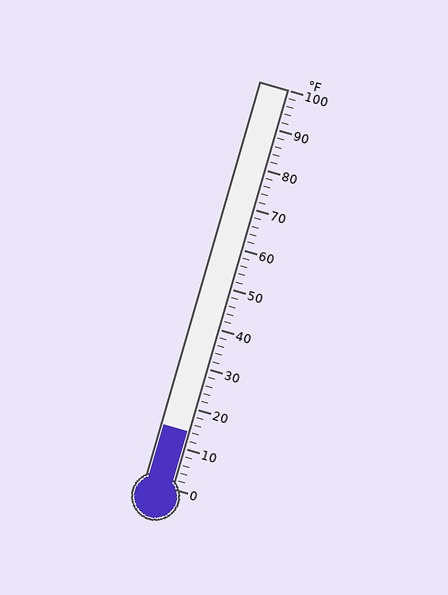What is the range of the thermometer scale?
The thermometer scale ranges from 0°F to 100°F.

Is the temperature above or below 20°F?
The temperature is below 20°F.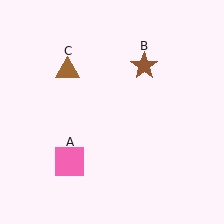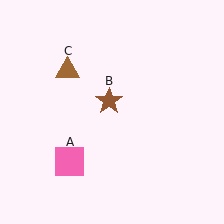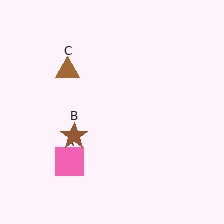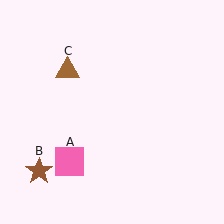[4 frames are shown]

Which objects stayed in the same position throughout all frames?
Pink square (object A) and brown triangle (object C) remained stationary.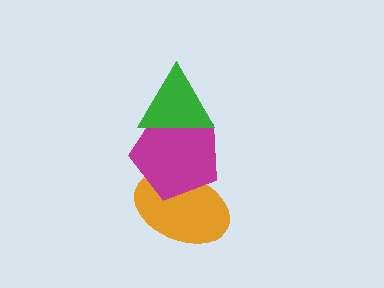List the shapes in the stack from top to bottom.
From top to bottom: the green triangle, the magenta pentagon, the orange ellipse.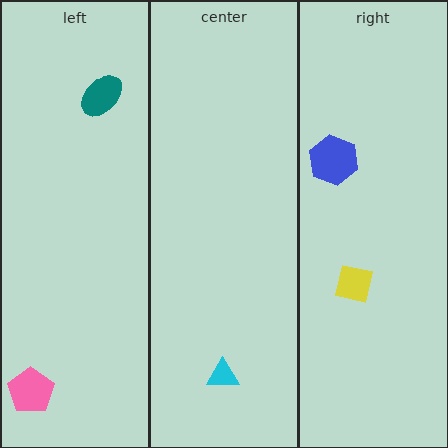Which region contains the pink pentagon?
The left region.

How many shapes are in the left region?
2.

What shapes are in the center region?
The cyan triangle.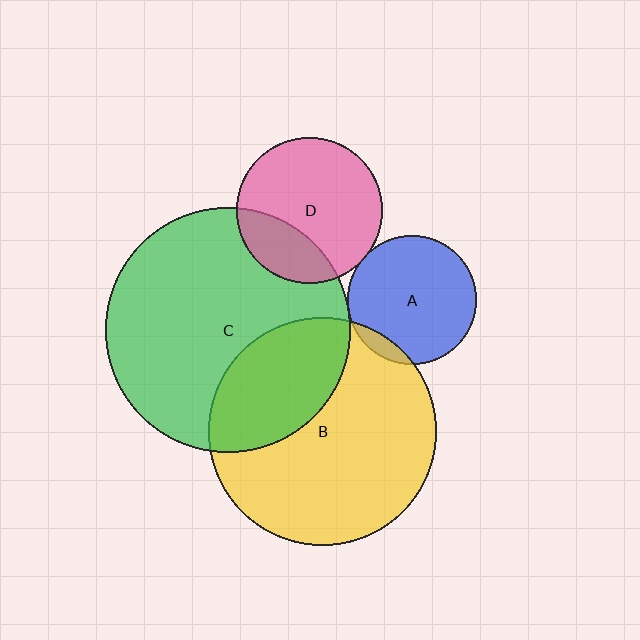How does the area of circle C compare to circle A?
Approximately 3.6 times.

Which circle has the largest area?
Circle C (green).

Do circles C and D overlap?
Yes.